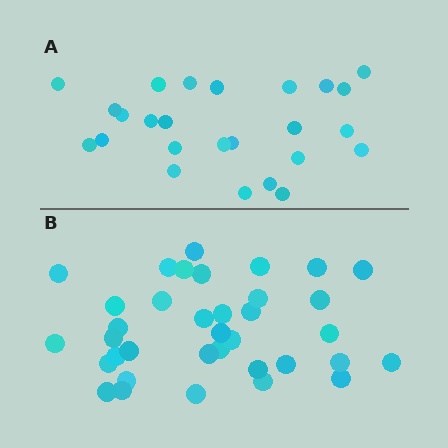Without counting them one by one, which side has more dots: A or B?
Region B (the bottom region) has more dots.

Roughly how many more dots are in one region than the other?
Region B has roughly 12 or so more dots than region A.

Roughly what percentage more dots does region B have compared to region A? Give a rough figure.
About 45% more.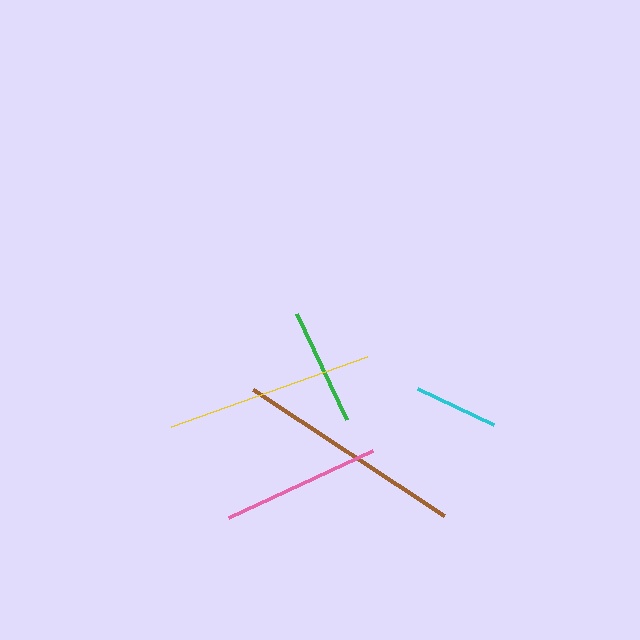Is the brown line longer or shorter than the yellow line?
The brown line is longer than the yellow line.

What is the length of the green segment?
The green segment is approximately 117 pixels long.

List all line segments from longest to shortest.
From longest to shortest: brown, yellow, pink, green, cyan.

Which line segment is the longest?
The brown line is the longest at approximately 229 pixels.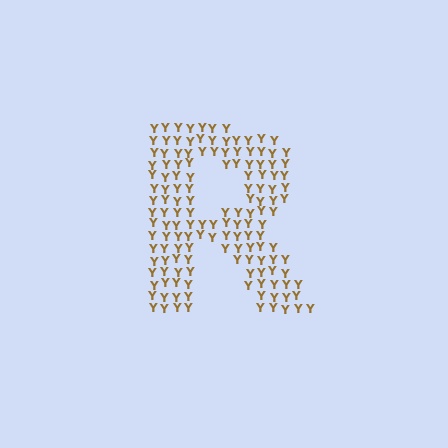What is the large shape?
The large shape is the letter R.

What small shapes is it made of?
It is made of small letter Y's.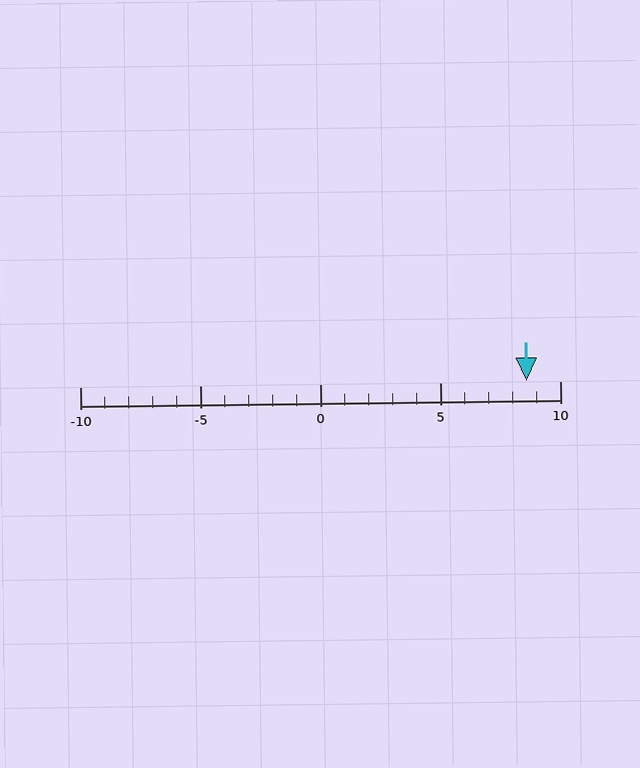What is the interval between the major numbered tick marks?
The major tick marks are spaced 5 units apart.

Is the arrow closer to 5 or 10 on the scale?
The arrow is closer to 10.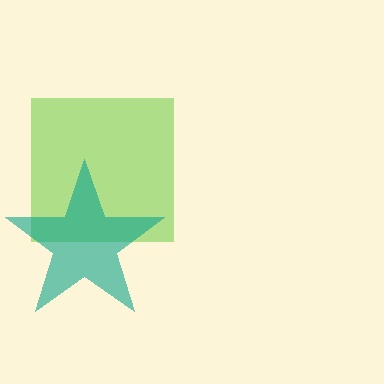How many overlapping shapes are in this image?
There are 2 overlapping shapes in the image.